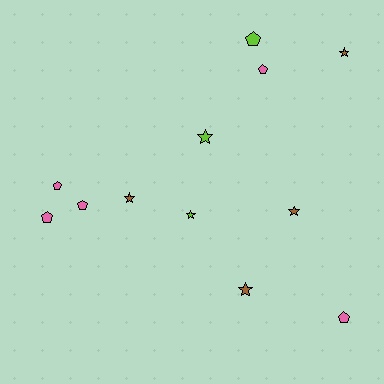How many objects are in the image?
There are 12 objects.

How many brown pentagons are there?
There are no brown pentagons.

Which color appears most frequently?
Pink, with 5 objects.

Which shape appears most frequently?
Pentagon, with 6 objects.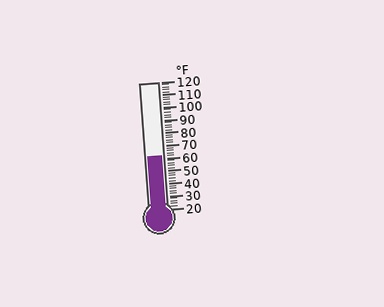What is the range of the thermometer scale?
The thermometer scale ranges from 20°F to 120°F.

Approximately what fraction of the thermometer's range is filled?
The thermometer is filled to approximately 40% of its range.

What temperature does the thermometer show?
The thermometer shows approximately 62°F.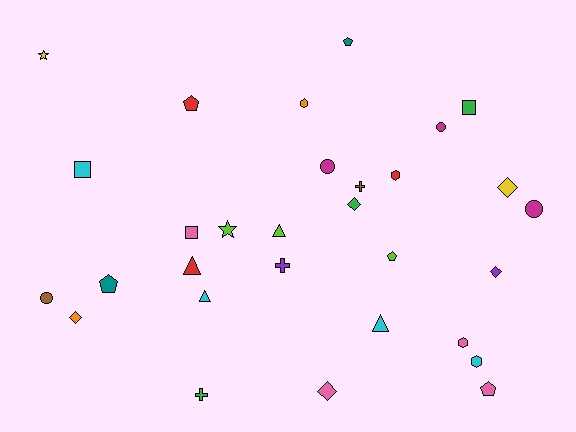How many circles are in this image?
There are 4 circles.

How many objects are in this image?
There are 30 objects.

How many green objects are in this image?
There are 3 green objects.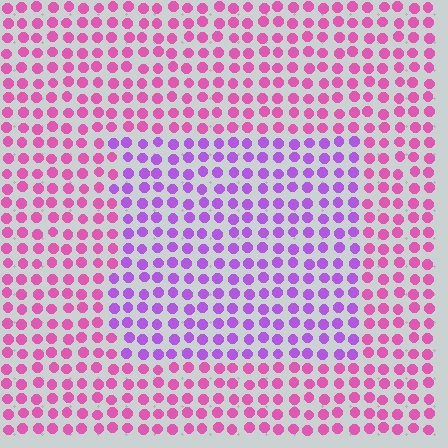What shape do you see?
I see a rectangle.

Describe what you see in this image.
The image is filled with small pink elements in a uniform arrangement. A rectangle-shaped region is visible where the elements are tinted to a slightly different hue, forming a subtle color boundary.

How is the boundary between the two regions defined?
The boundary is defined purely by a slight shift in hue (about 40 degrees). Spacing, size, and orientation are identical on both sides.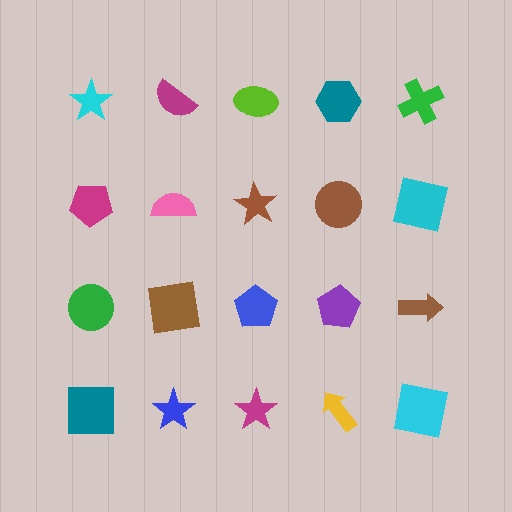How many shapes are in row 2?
5 shapes.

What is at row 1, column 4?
A teal hexagon.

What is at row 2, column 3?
A brown star.